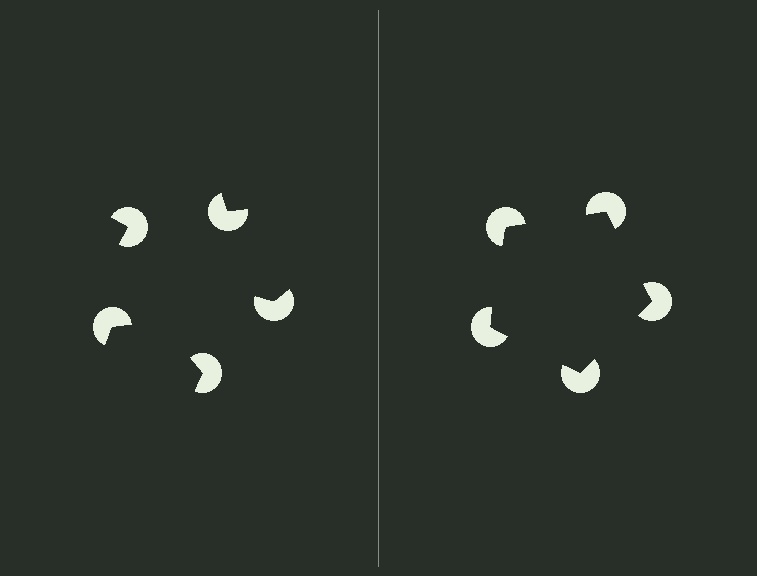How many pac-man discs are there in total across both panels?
10 — 5 on each side.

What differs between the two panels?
The pac-man discs are positioned identically on both sides; only the wedge orientations differ. On the right they align to a pentagon; on the left they are misaligned.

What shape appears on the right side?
An illusory pentagon.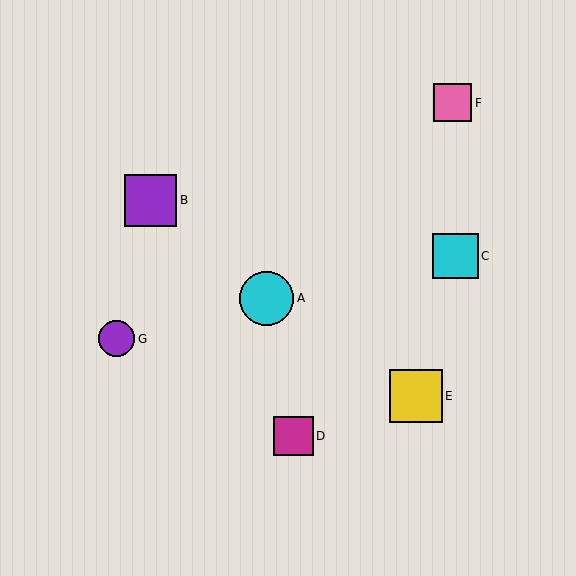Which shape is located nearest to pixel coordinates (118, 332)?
The purple circle (labeled G) at (117, 339) is nearest to that location.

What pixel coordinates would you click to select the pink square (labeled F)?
Click at (453, 103) to select the pink square F.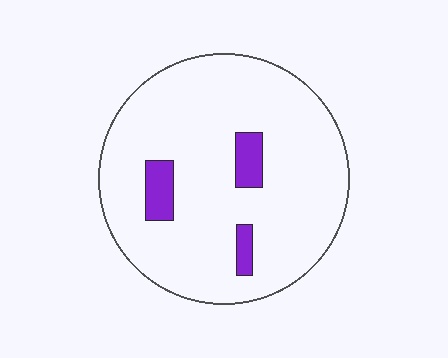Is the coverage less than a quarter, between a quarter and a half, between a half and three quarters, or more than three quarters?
Less than a quarter.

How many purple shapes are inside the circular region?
3.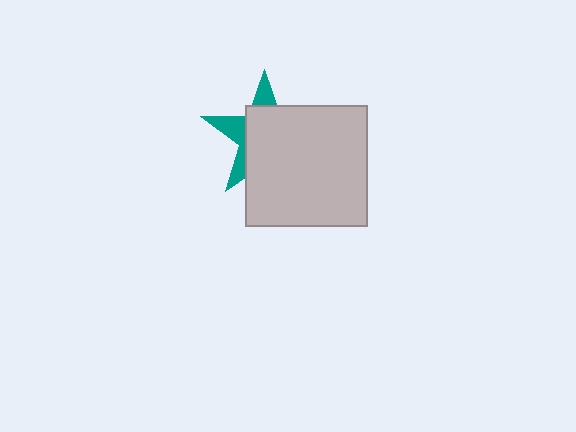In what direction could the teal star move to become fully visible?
The teal star could move toward the upper-left. That would shift it out from behind the light gray square entirely.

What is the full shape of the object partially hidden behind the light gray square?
The partially hidden object is a teal star.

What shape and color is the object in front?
The object in front is a light gray square.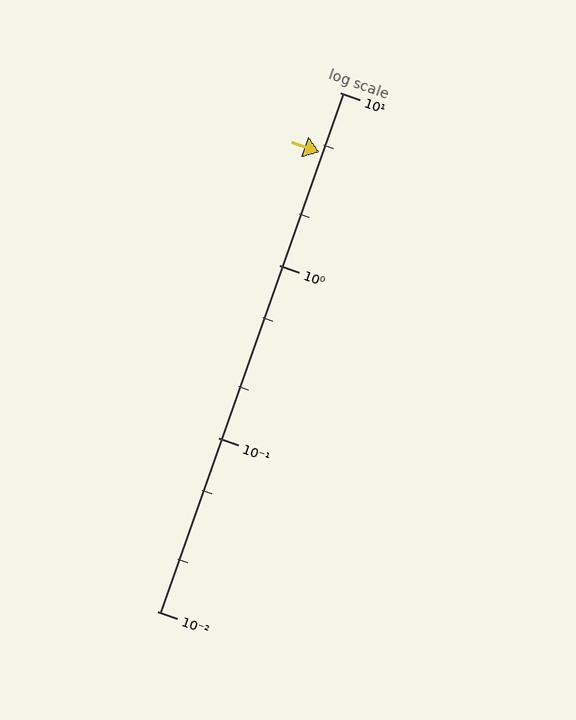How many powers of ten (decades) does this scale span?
The scale spans 3 decades, from 0.01 to 10.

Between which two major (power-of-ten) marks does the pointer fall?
The pointer is between 1 and 10.